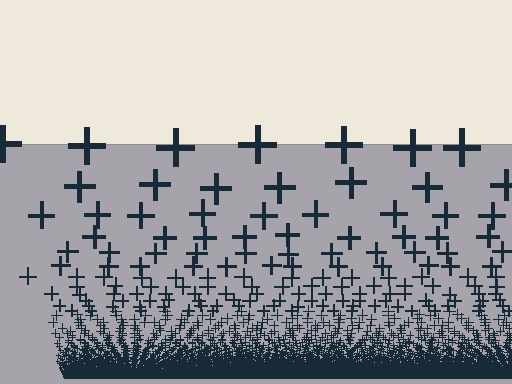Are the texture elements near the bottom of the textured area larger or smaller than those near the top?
Smaller. The gradient is inverted — elements near the bottom are smaller and denser.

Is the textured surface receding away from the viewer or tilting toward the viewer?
The surface appears to tilt toward the viewer. Texture elements get larger and sparser toward the top.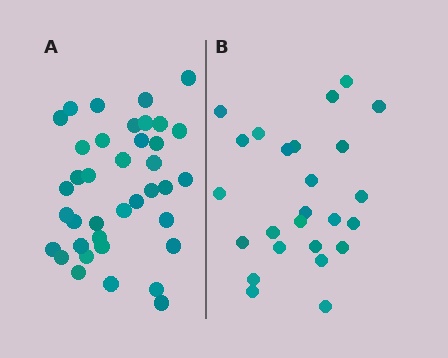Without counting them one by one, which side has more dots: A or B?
Region A (the left region) has more dots.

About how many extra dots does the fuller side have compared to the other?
Region A has approximately 15 more dots than region B.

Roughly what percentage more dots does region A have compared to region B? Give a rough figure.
About 50% more.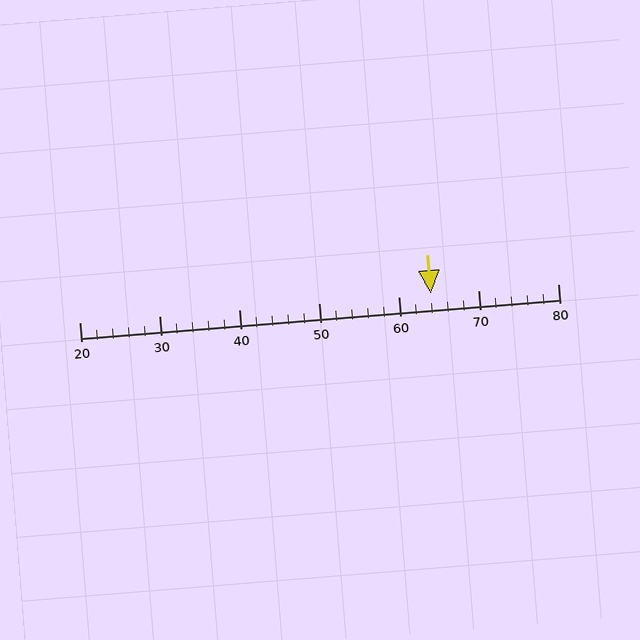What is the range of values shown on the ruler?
The ruler shows values from 20 to 80.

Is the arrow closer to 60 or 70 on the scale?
The arrow is closer to 60.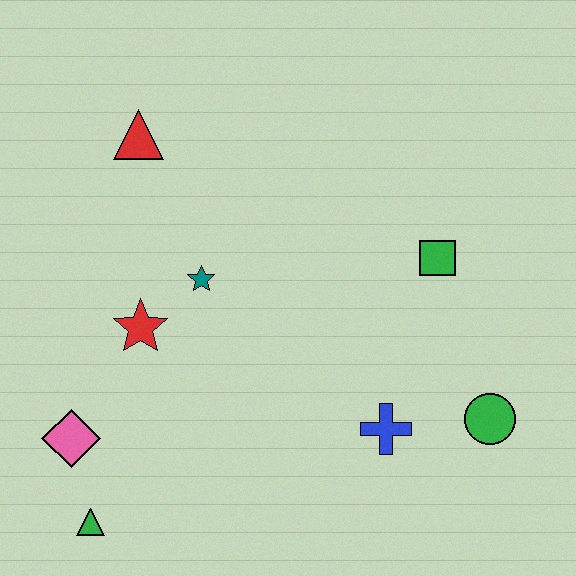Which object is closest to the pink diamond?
The green triangle is closest to the pink diamond.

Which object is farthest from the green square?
The green triangle is farthest from the green square.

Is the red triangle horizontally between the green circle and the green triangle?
Yes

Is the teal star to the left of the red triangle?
No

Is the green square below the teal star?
No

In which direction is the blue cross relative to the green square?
The blue cross is below the green square.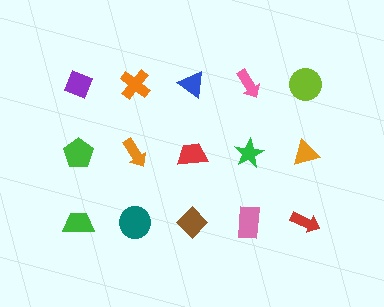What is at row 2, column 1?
A green pentagon.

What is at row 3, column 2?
A teal circle.